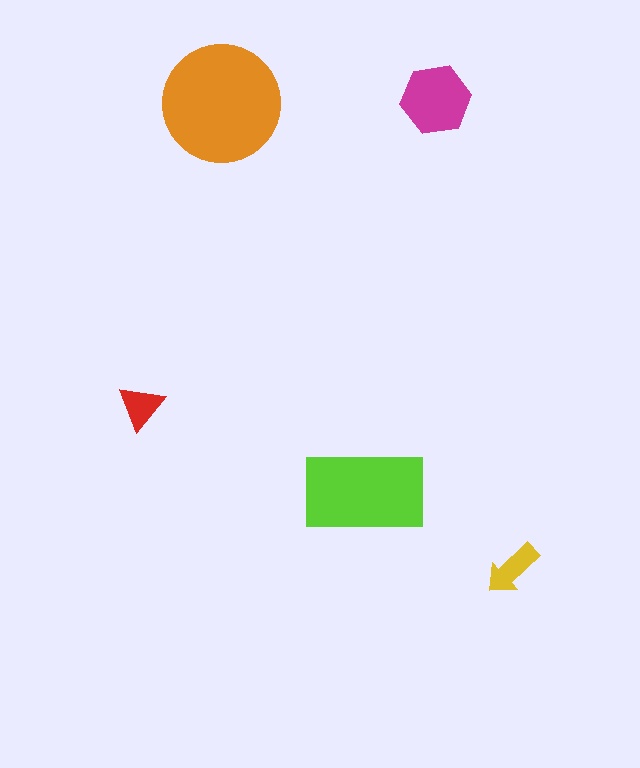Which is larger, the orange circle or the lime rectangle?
The orange circle.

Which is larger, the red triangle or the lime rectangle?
The lime rectangle.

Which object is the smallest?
The red triangle.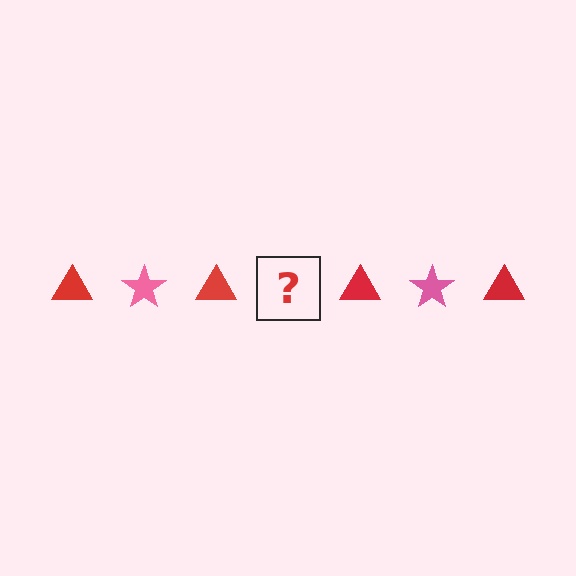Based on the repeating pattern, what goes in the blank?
The blank should be a pink star.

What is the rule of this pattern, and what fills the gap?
The rule is that the pattern alternates between red triangle and pink star. The gap should be filled with a pink star.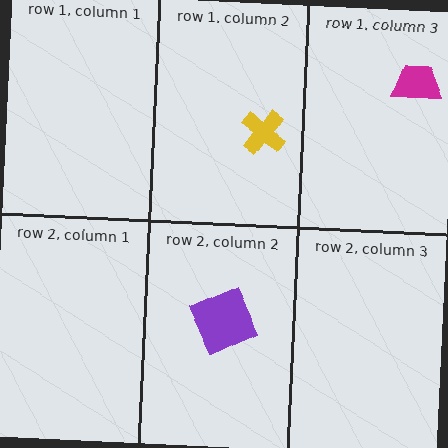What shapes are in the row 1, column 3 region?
The magenta trapezoid.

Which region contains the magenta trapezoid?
The row 1, column 3 region.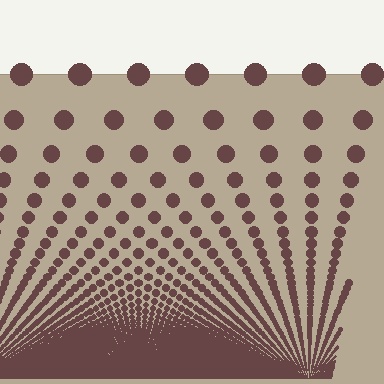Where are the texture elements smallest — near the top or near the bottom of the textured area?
Near the bottom.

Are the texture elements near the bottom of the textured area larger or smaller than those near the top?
Smaller. The gradient is inverted — elements near the bottom are smaller and denser.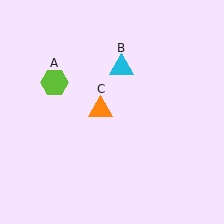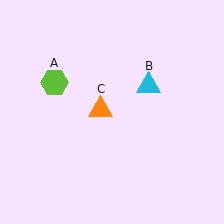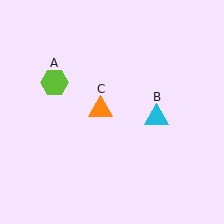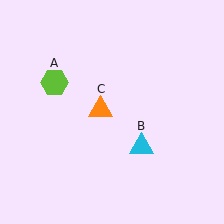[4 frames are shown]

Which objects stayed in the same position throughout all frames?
Lime hexagon (object A) and orange triangle (object C) remained stationary.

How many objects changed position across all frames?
1 object changed position: cyan triangle (object B).